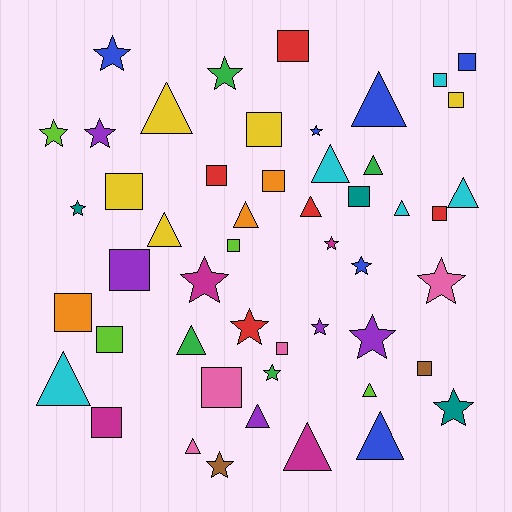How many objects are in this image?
There are 50 objects.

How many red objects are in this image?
There are 5 red objects.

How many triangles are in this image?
There are 16 triangles.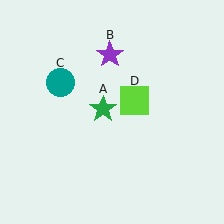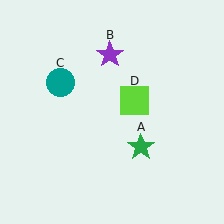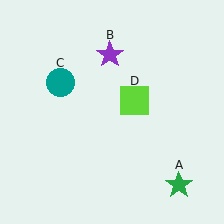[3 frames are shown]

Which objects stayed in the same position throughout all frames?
Purple star (object B) and teal circle (object C) and lime square (object D) remained stationary.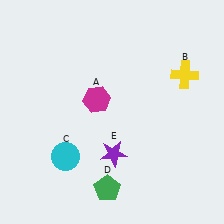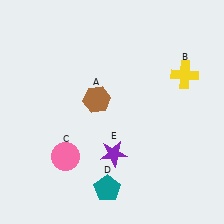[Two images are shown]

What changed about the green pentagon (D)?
In Image 1, D is green. In Image 2, it changed to teal.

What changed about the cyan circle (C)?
In Image 1, C is cyan. In Image 2, it changed to pink.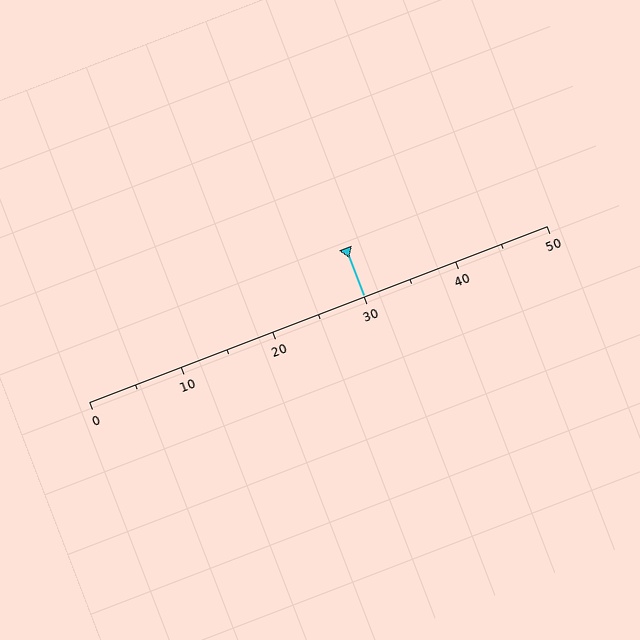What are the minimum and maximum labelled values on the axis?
The axis runs from 0 to 50.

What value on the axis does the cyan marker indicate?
The marker indicates approximately 30.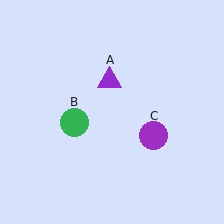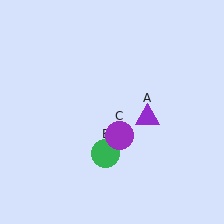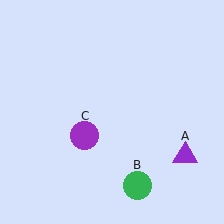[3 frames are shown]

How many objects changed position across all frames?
3 objects changed position: purple triangle (object A), green circle (object B), purple circle (object C).